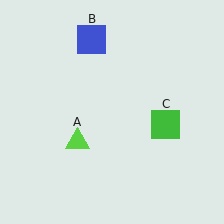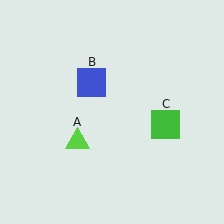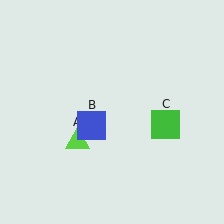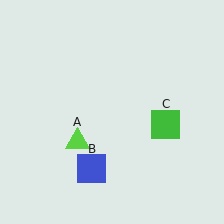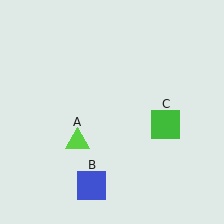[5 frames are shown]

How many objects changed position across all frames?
1 object changed position: blue square (object B).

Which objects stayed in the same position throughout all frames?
Lime triangle (object A) and green square (object C) remained stationary.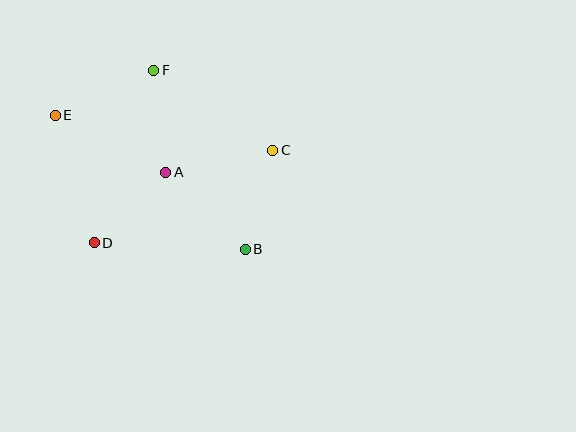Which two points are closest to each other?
Points A and D are closest to each other.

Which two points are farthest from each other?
Points B and E are farthest from each other.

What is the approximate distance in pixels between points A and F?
The distance between A and F is approximately 103 pixels.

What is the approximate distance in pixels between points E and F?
The distance between E and F is approximately 108 pixels.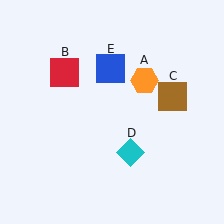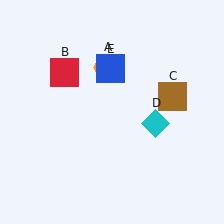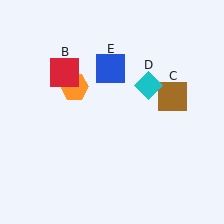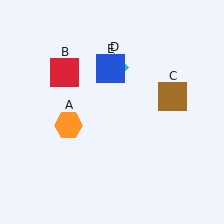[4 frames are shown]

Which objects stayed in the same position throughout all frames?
Red square (object B) and brown square (object C) and blue square (object E) remained stationary.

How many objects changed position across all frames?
2 objects changed position: orange hexagon (object A), cyan diamond (object D).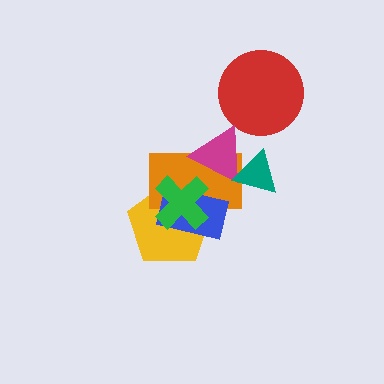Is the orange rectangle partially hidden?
Yes, it is partially covered by another shape.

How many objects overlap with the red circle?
0 objects overlap with the red circle.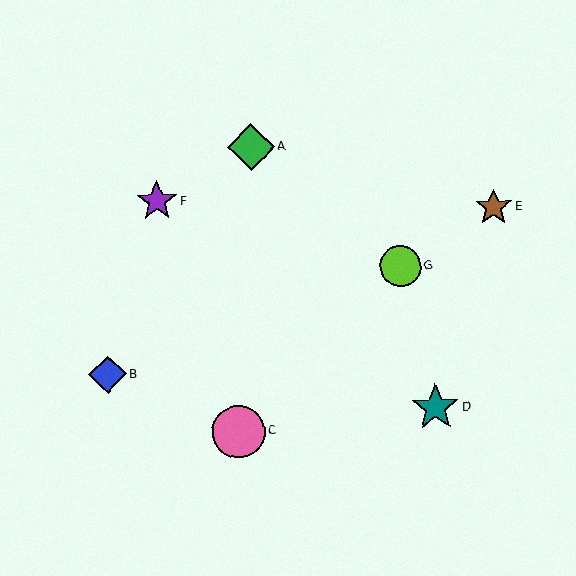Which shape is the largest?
The pink circle (labeled C) is the largest.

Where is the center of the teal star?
The center of the teal star is at (435, 408).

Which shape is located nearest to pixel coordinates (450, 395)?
The teal star (labeled D) at (435, 408) is nearest to that location.